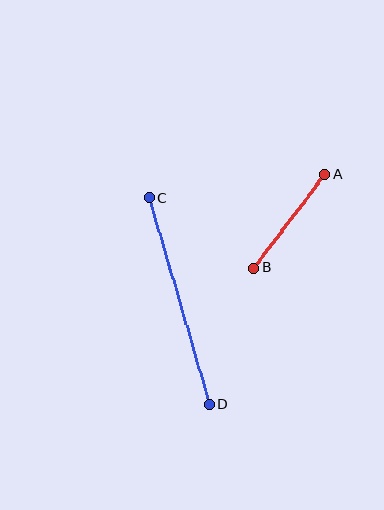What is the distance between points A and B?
The distance is approximately 117 pixels.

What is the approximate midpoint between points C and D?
The midpoint is at approximately (179, 301) pixels.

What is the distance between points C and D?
The distance is approximately 215 pixels.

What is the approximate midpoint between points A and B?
The midpoint is at approximately (290, 221) pixels.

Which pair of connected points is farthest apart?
Points C and D are farthest apart.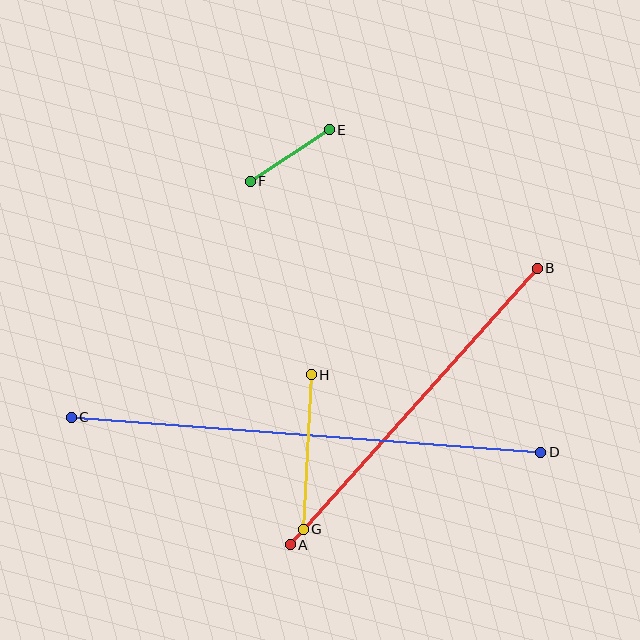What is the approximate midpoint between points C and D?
The midpoint is at approximately (306, 435) pixels.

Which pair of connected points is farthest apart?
Points C and D are farthest apart.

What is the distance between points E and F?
The distance is approximately 94 pixels.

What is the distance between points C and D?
The distance is approximately 471 pixels.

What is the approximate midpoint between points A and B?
The midpoint is at approximately (414, 407) pixels.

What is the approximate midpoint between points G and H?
The midpoint is at approximately (307, 452) pixels.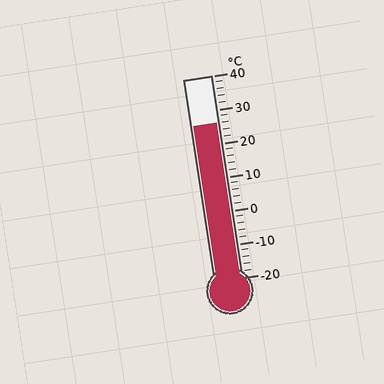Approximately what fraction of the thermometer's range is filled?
The thermometer is filled to approximately 75% of its range.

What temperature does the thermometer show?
The thermometer shows approximately 26°C.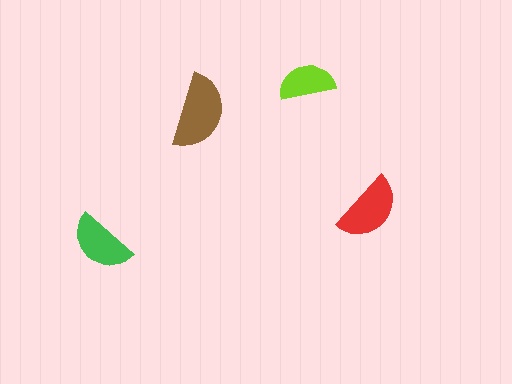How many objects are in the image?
There are 4 objects in the image.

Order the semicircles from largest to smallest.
the brown one, the red one, the green one, the lime one.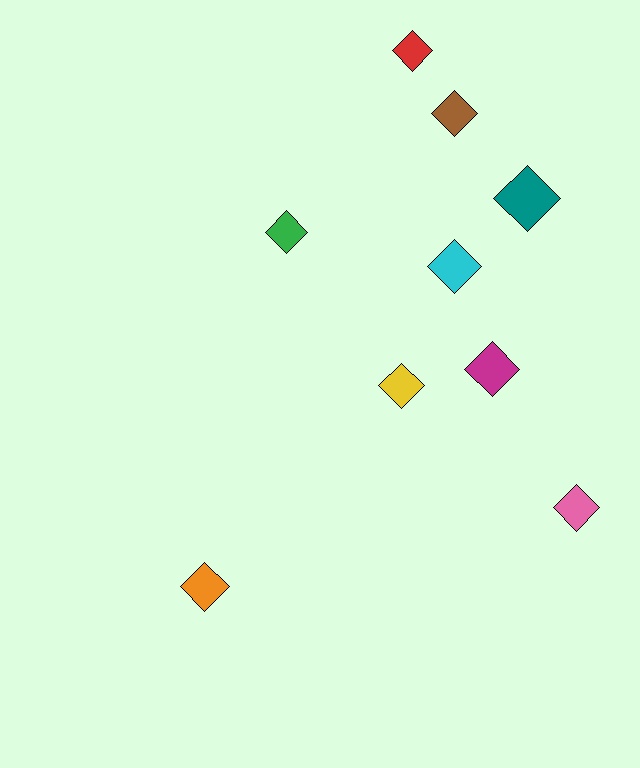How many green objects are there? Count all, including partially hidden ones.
There is 1 green object.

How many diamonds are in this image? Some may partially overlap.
There are 9 diamonds.